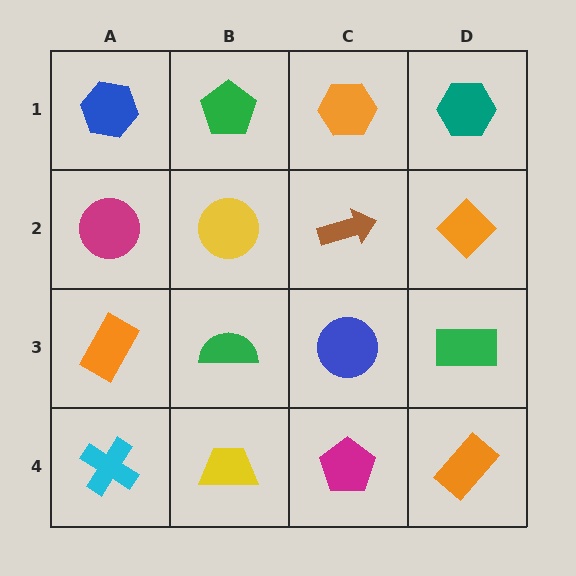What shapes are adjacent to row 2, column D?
A teal hexagon (row 1, column D), a green rectangle (row 3, column D), a brown arrow (row 2, column C).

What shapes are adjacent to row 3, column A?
A magenta circle (row 2, column A), a cyan cross (row 4, column A), a green semicircle (row 3, column B).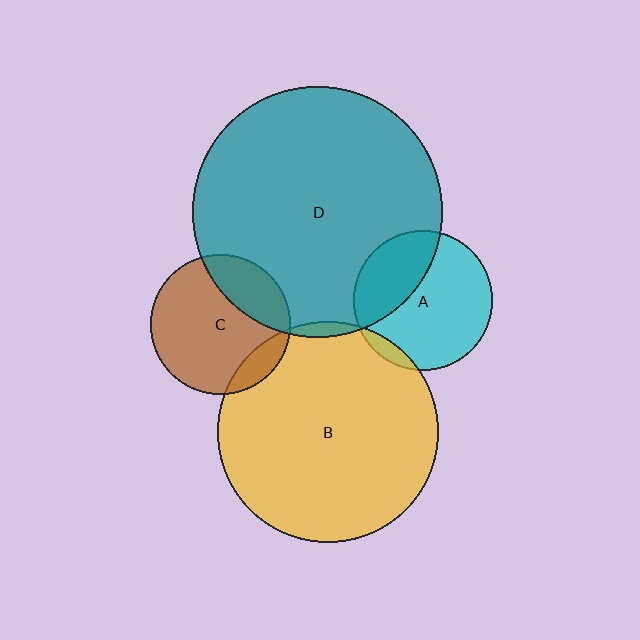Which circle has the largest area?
Circle D (teal).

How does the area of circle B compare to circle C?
Approximately 2.5 times.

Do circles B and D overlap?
Yes.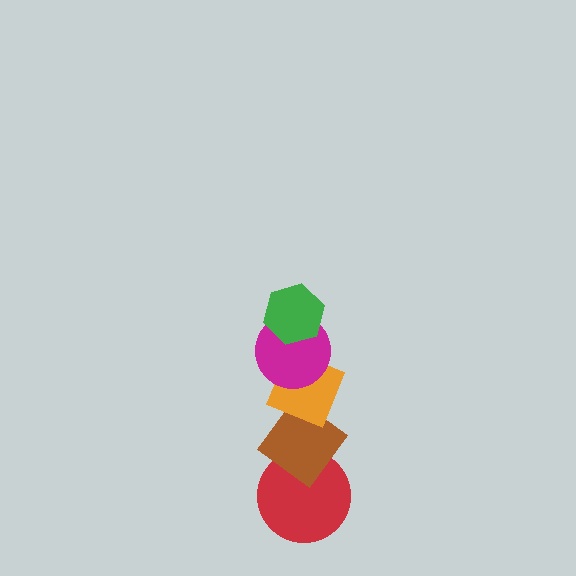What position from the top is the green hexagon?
The green hexagon is 1st from the top.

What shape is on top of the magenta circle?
The green hexagon is on top of the magenta circle.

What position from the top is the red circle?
The red circle is 5th from the top.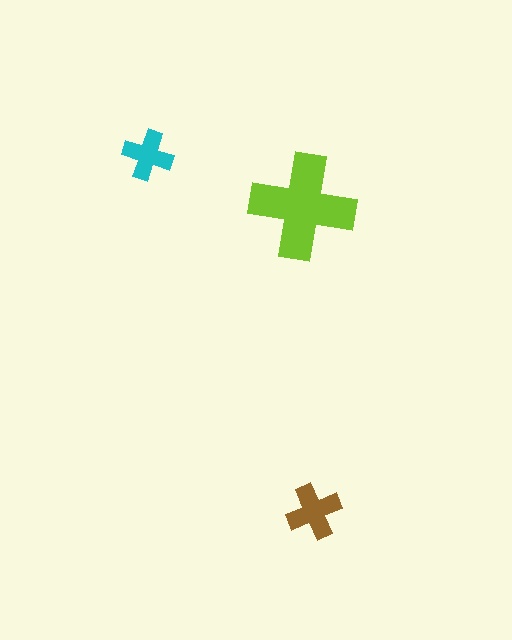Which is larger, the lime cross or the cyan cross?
The lime one.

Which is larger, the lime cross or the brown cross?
The lime one.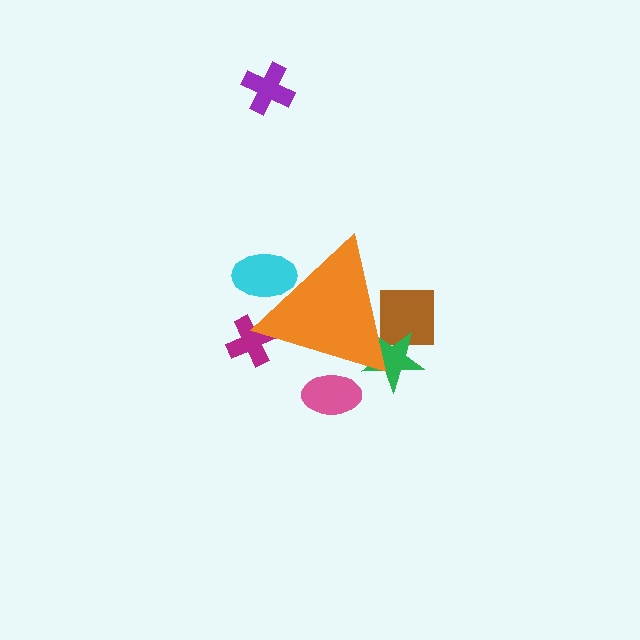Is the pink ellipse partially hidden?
Yes, the pink ellipse is partially hidden behind the orange triangle.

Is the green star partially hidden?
Yes, the green star is partially hidden behind the orange triangle.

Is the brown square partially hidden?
Yes, the brown square is partially hidden behind the orange triangle.